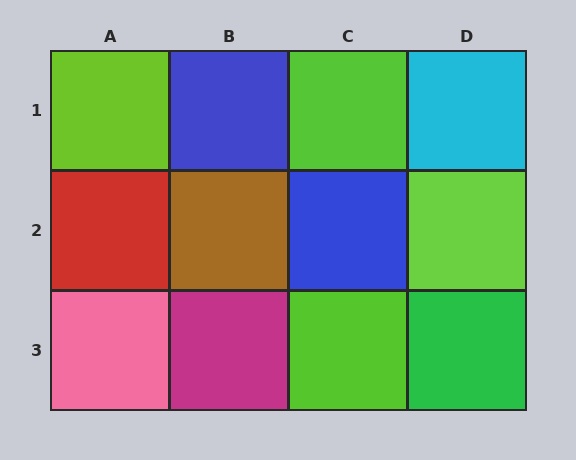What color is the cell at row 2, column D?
Lime.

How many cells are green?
1 cell is green.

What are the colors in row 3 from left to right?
Pink, magenta, lime, green.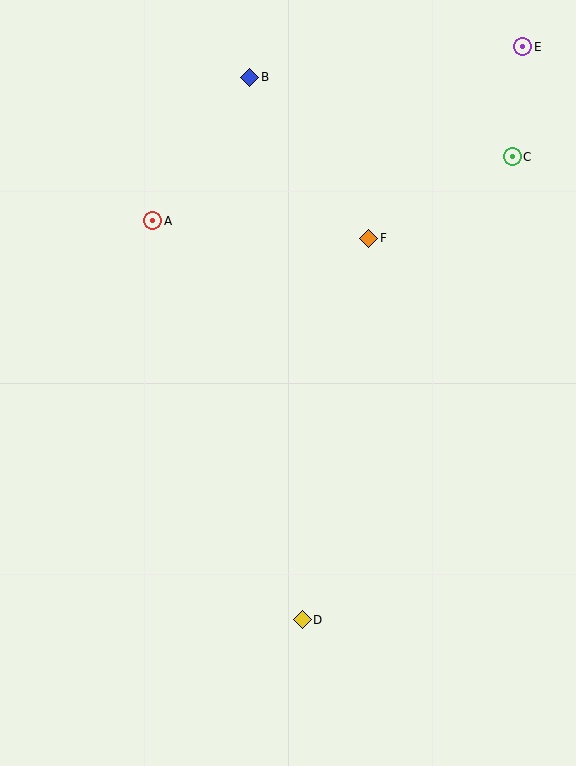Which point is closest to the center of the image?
Point F at (369, 238) is closest to the center.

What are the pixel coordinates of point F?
Point F is at (369, 238).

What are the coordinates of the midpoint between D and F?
The midpoint between D and F is at (336, 429).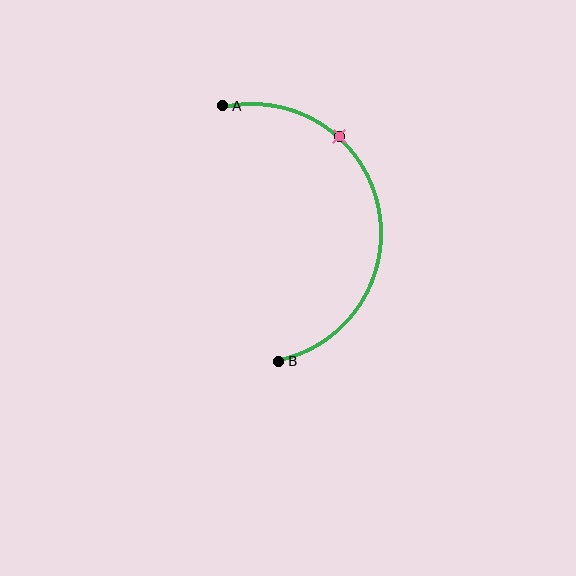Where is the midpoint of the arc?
The arc midpoint is the point on the curve farthest from the straight line joining A and B. It sits to the right of that line.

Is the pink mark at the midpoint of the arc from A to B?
No. The pink mark lies on the arc but is closer to endpoint A. The arc midpoint would be at the point on the curve equidistant along the arc from both A and B.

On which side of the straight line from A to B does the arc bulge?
The arc bulges to the right of the straight line connecting A and B.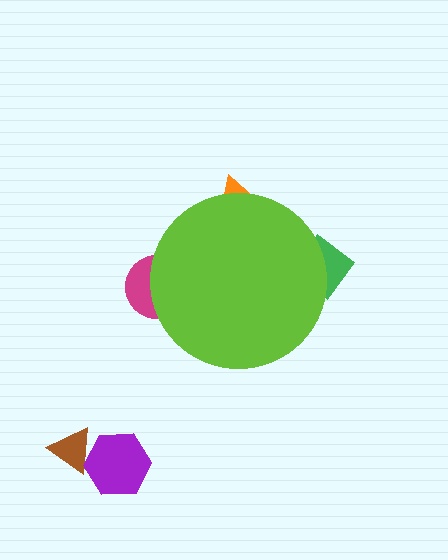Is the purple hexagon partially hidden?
No, the purple hexagon is fully visible.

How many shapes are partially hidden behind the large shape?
3 shapes are partially hidden.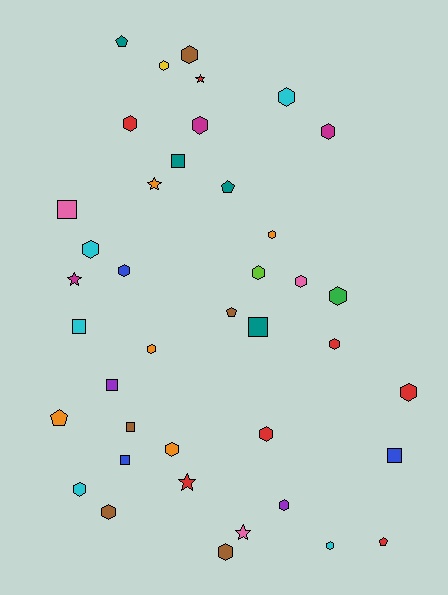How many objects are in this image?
There are 40 objects.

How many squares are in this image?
There are 8 squares.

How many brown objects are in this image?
There are 5 brown objects.